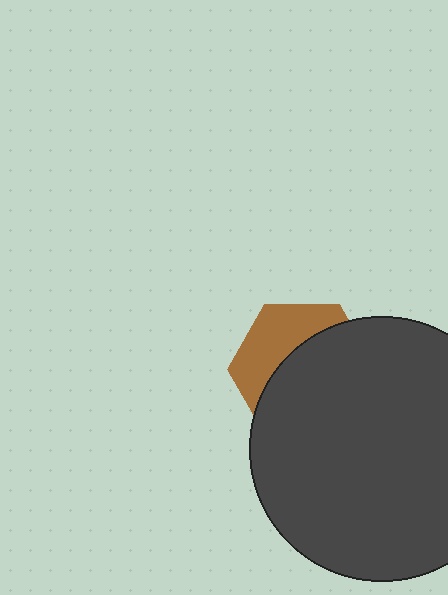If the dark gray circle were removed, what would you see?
You would see the complete brown hexagon.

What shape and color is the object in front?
The object in front is a dark gray circle.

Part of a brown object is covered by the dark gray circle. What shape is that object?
It is a hexagon.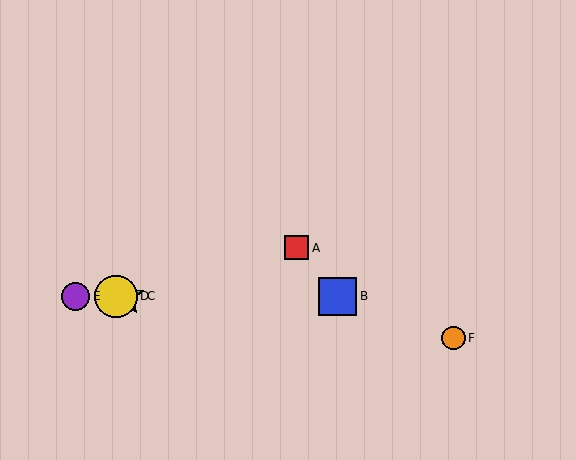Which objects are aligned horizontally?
Objects B, C, D, E are aligned horizontally.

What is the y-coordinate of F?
Object F is at y≈338.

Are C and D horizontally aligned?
Yes, both are at y≈296.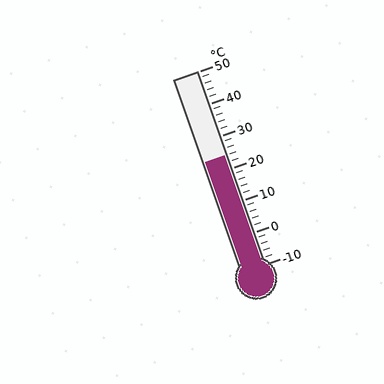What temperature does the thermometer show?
The thermometer shows approximately 24°C.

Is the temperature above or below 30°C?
The temperature is below 30°C.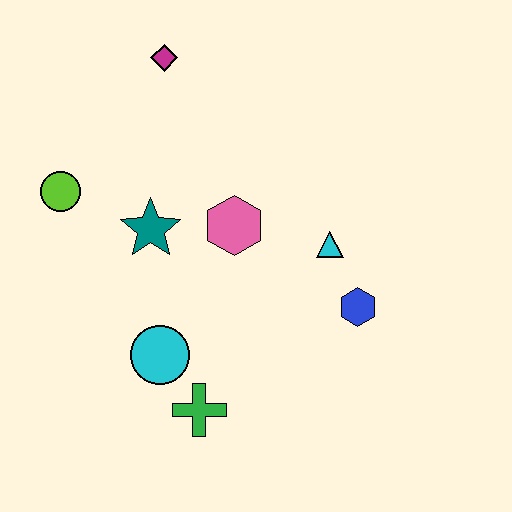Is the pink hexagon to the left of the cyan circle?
No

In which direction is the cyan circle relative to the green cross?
The cyan circle is above the green cross.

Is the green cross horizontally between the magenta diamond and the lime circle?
No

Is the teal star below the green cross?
No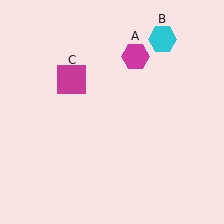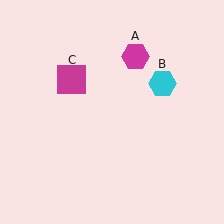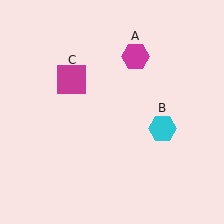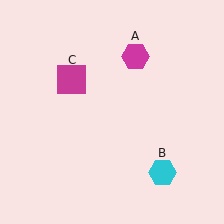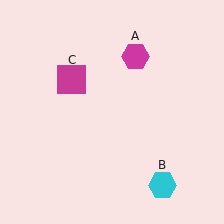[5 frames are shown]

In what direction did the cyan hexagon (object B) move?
The cyan hexagon (object B) moved down.